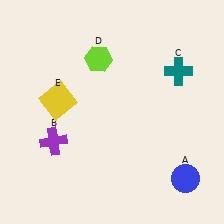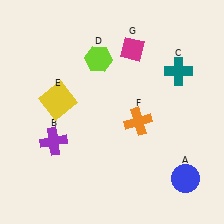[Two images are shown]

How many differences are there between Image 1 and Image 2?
There are 2 differences between the two images.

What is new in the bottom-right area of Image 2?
An orange cross (F) was added in the bottom-right area of Image 2.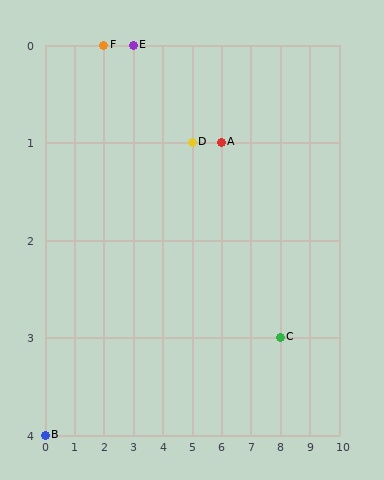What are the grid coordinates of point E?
Point E is at grid coordinates (3, 0).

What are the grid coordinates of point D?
Point D is at grid coordinates (5, 1).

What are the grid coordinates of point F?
Point F is at grid coordinates (2, 0).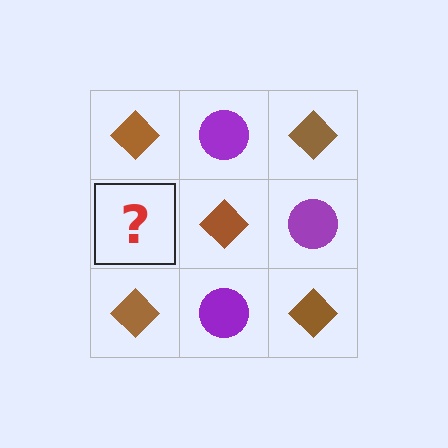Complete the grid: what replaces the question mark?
The question mark should be replaced with a purple circle.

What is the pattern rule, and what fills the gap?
The rule is that it alternates brown diamond and purple circle in a checkerboard pattern. The gap should be filled with a purple circle.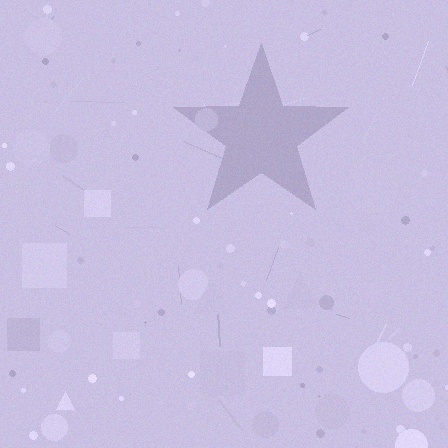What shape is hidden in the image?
A star is hidden in the image.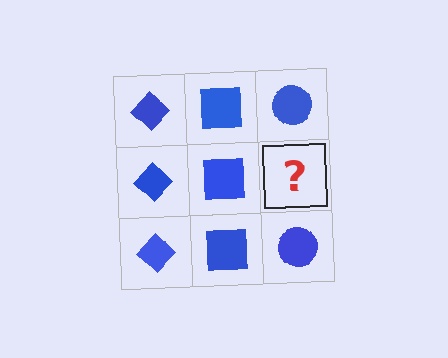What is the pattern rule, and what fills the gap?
The rule is that each column has a consistent shape. The gap should be filled with a blue circle.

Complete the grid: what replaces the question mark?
The question mark should be replaced with a blue circle.